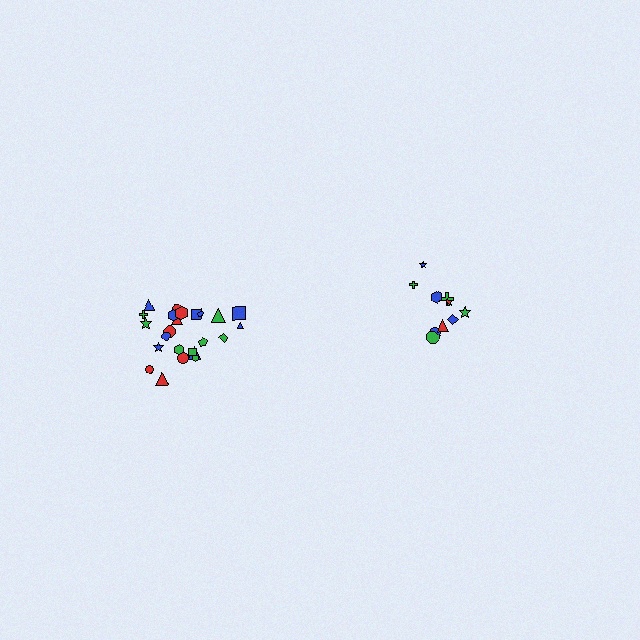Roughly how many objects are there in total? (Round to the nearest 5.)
Roughly 35 objects in total.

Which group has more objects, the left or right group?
The left group.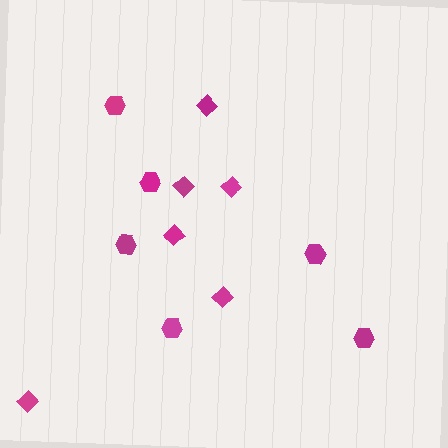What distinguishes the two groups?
There are 2 groups: one group of hexagons (6) and one group of diamonds (6).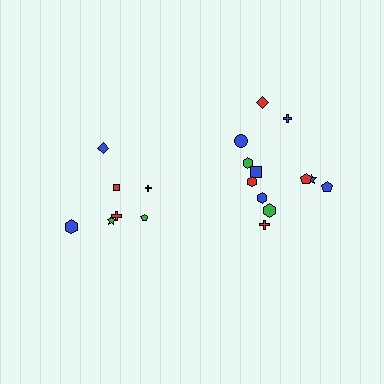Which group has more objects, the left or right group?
The right group.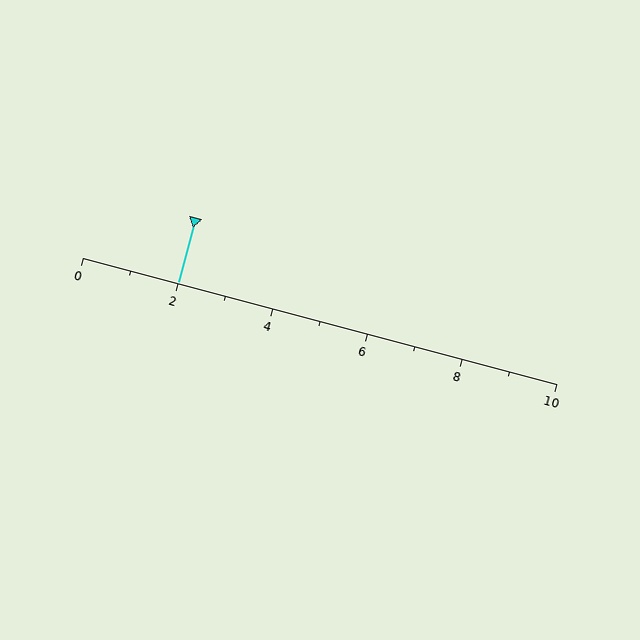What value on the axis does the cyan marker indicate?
The marker indicates approximately 2.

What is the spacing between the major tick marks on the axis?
The major ticks are spaced 2 apart.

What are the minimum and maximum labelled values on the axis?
The axis runs from 0 to 10.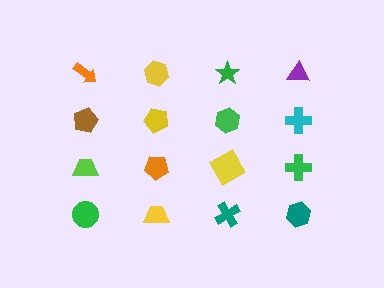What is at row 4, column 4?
A teal hexagon.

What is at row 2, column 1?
A brown pentagon.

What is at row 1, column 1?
An orange arrow.